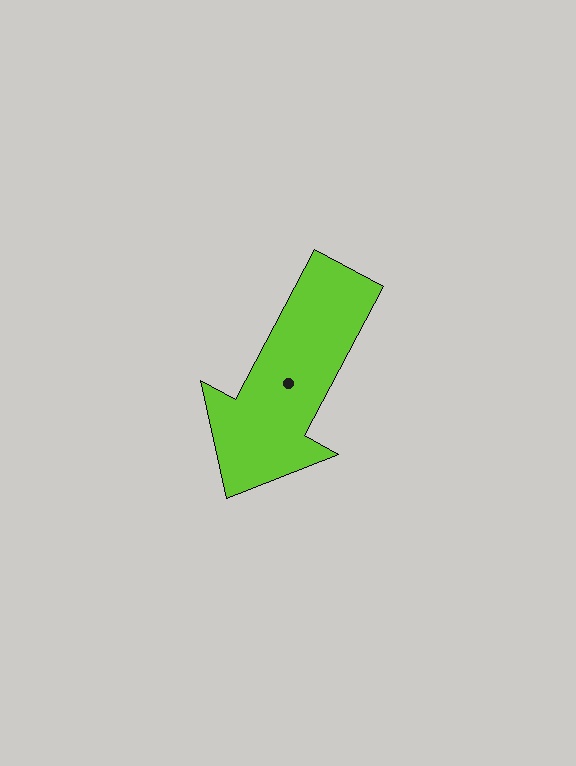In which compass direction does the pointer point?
Southwest.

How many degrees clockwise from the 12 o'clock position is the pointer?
Approximately 208 degrees.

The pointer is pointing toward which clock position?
Roughly 7 o'clock.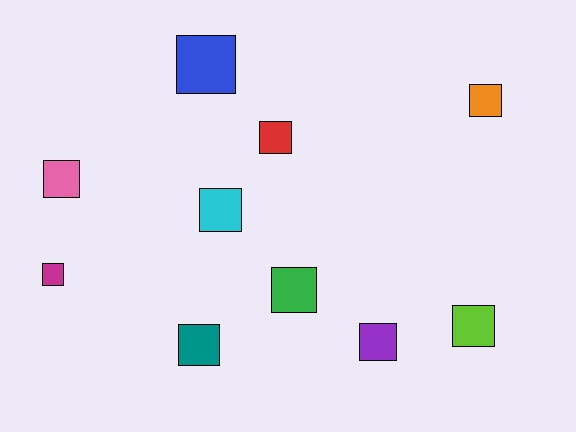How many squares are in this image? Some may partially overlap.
There are 10 squares.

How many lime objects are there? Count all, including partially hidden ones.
There is 1 lime object.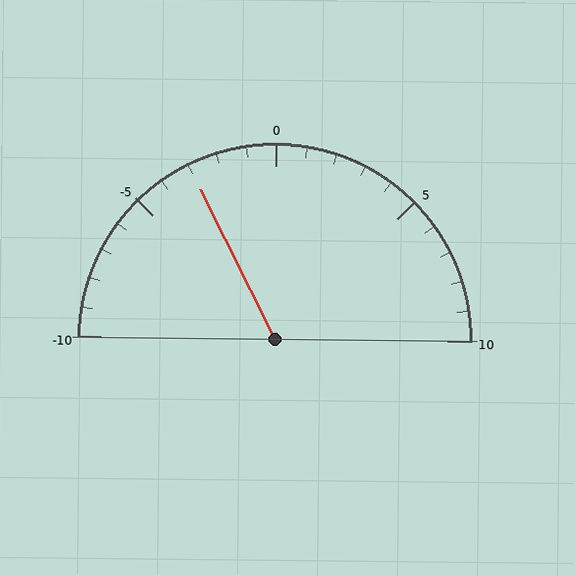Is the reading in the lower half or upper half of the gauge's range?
The reading is in the lower half of the range (-10 to 10).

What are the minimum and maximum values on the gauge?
The gauge ranges from -10 to 10.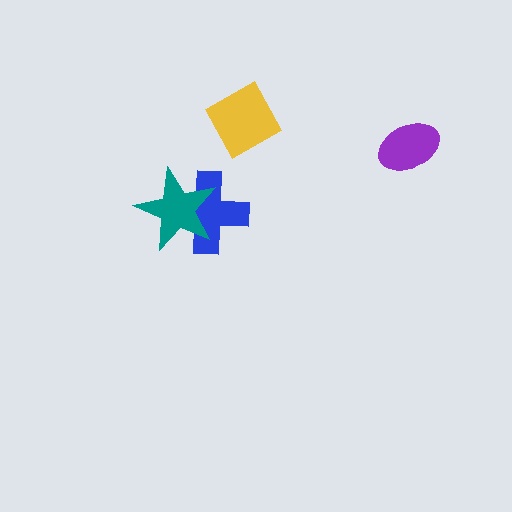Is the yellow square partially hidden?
No, no other shape covers it.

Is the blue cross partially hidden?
Yes, it is partially covered by another shape.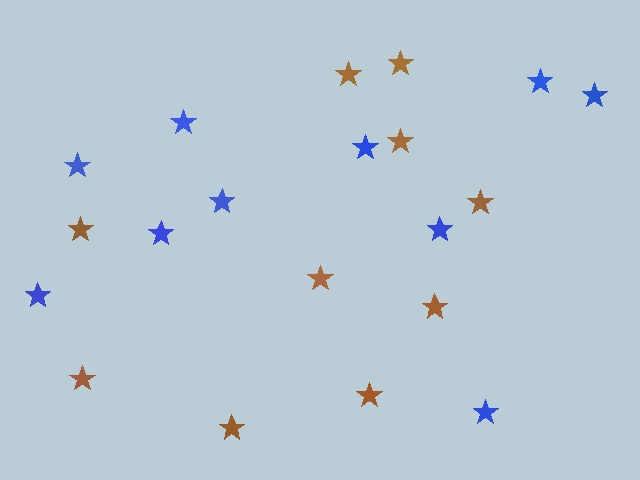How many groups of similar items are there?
There are 2 groups: one group of blue stars (10) and one group of brown stars (10).